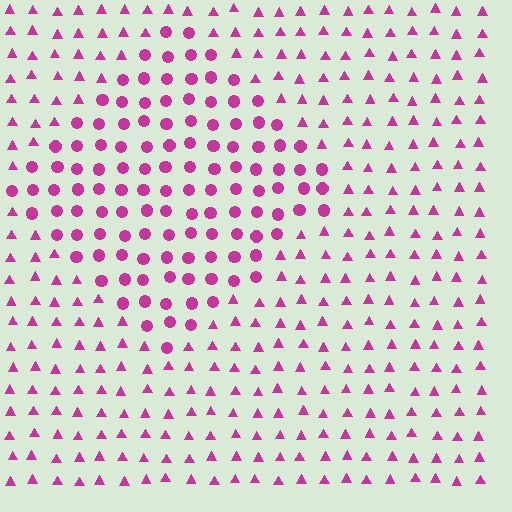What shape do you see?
I see a diamond.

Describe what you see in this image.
The image is filled with small magenta elements arranged in a uniform grid. A diamond-shaped region contains circles, while the surrounding area contains triangles. The boundary is defined purely by the change in element shape.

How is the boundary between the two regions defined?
The boundary is defined by a change in element shape: circles inside vs. triangles outside. All elements share the same color and spacing.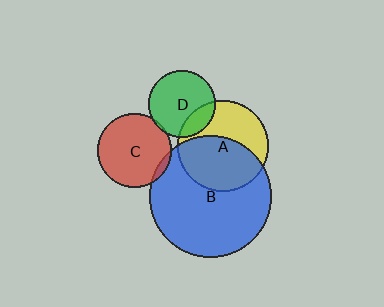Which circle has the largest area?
Circle B (blue).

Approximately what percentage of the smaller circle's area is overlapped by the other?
Approximately 55%.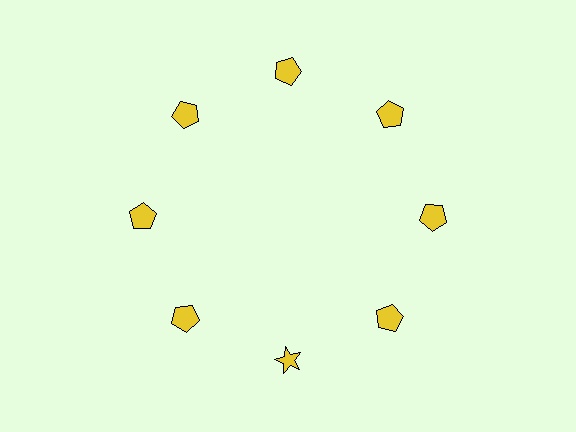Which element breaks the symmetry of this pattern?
The yellow star at roughly the 6 o'clock position breaks the symmetry. All other shapes are yellow pentagons.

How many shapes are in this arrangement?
There are 8 shapes arranged in a ring pattern.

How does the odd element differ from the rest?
It has a different shape: star instead of pentagon.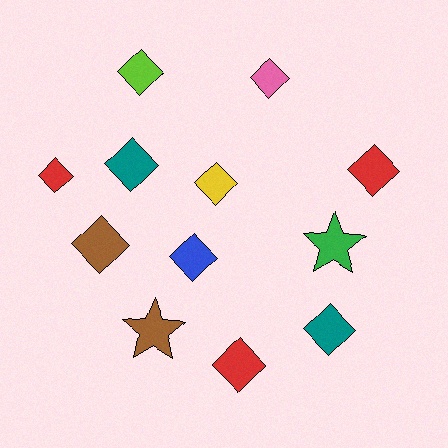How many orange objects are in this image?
There are no orange objects.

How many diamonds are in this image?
There are 10 diamonds.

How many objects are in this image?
There are 12 objects.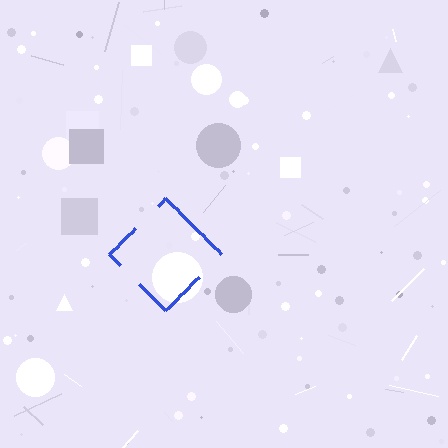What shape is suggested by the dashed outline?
The dashed outline suggests a diamond.